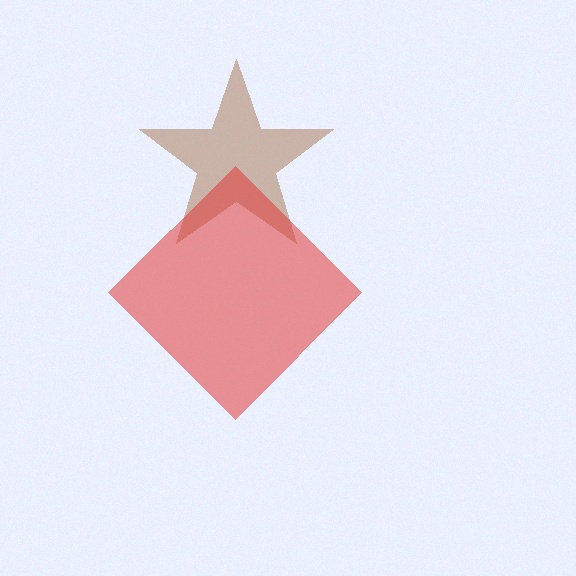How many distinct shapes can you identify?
There are 2 distinct shapes: a brown star, a red diamond.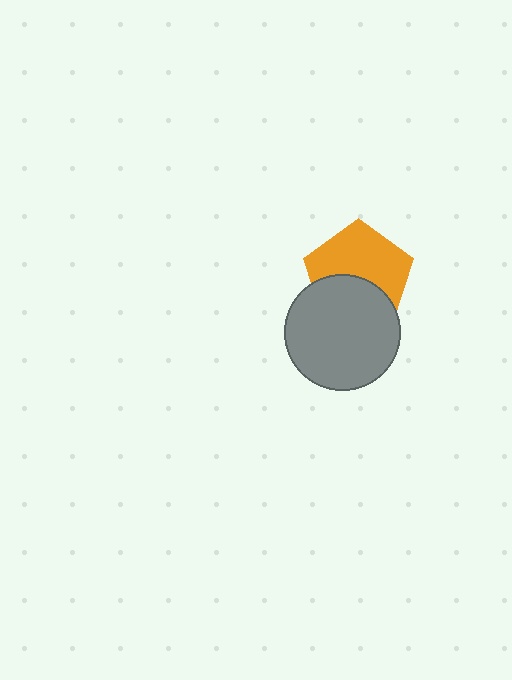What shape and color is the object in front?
The object in front is a gray circle.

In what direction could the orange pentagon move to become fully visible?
The orange pentagon could move up. That would shift it out from behind the gray circle entirely.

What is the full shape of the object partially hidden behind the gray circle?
The partially hidden object is an orange pentagon.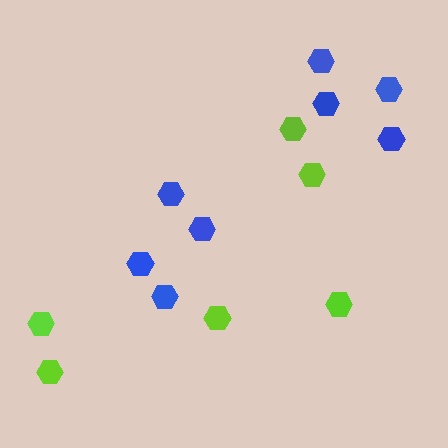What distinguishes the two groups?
There are 2 groups: one group of blue hexagons (8) and one group of lime hexagons (6).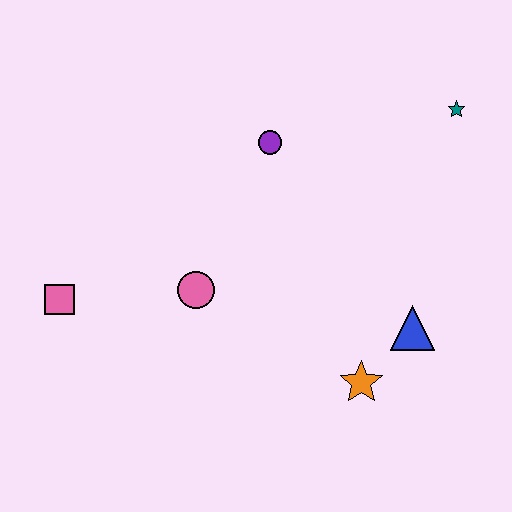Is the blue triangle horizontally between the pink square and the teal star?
Yes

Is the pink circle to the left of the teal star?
Yes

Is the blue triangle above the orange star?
Yes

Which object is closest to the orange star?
The blue triangle is closest to the orange star.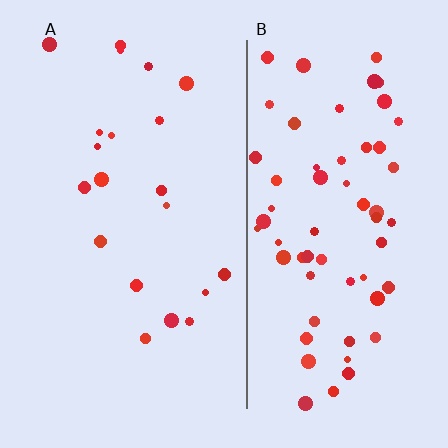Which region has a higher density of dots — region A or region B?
B (the right).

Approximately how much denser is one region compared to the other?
Approximately 3.0× — region B over region A.